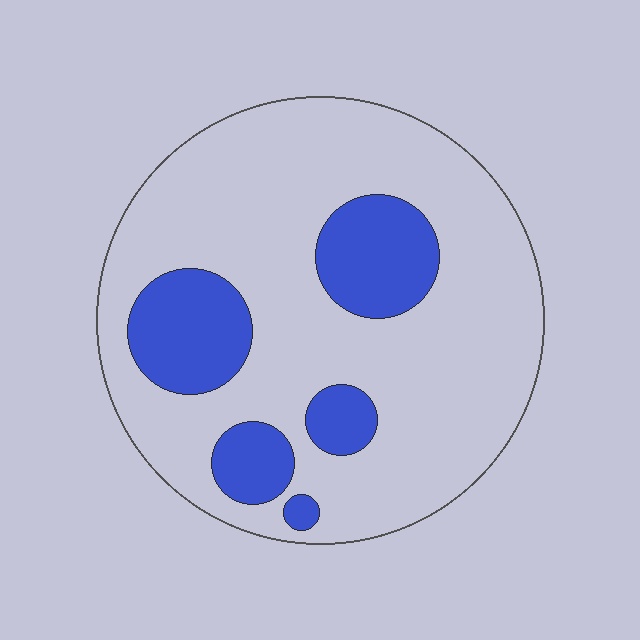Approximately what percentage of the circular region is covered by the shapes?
Approximately 20%.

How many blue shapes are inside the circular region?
5.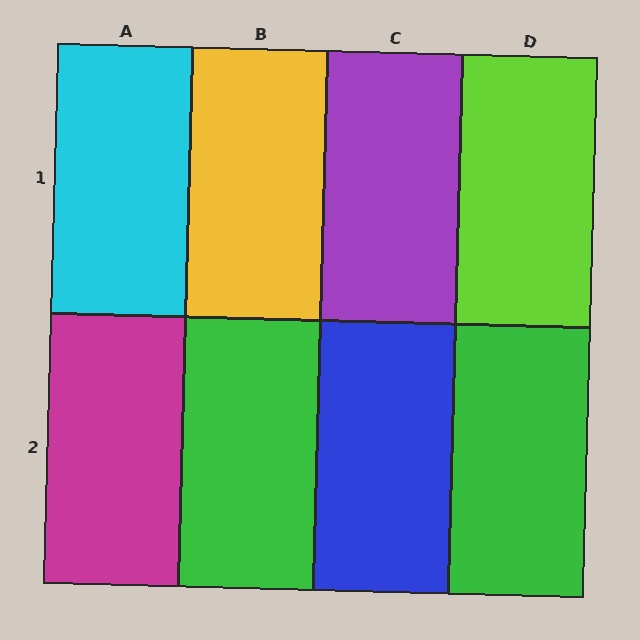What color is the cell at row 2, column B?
Green.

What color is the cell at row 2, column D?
Green.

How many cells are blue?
1 cell is blue.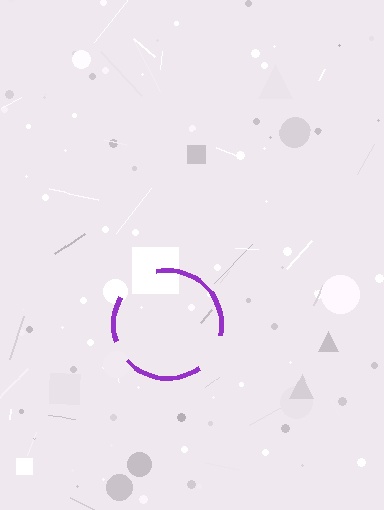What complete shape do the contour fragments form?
The contour fragments form a circle.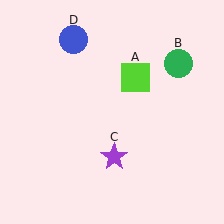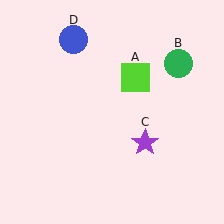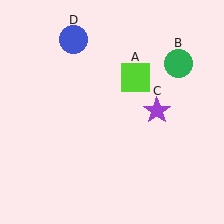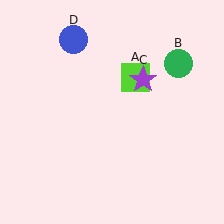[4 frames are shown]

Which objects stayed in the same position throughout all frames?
Lime square (object A) and green circle (object B) and blue circle (object D) remained stationary.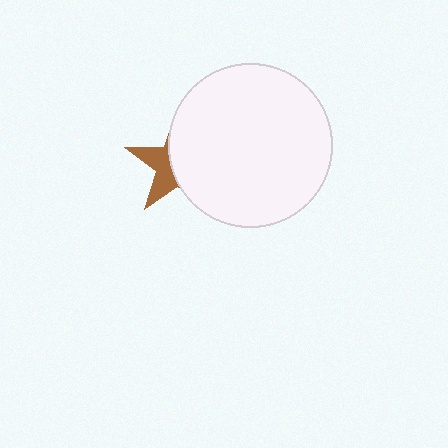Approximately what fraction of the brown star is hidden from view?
Roughly 63% of the brown star is hidden behind the white circle.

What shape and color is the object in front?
The object in front is a white circle.